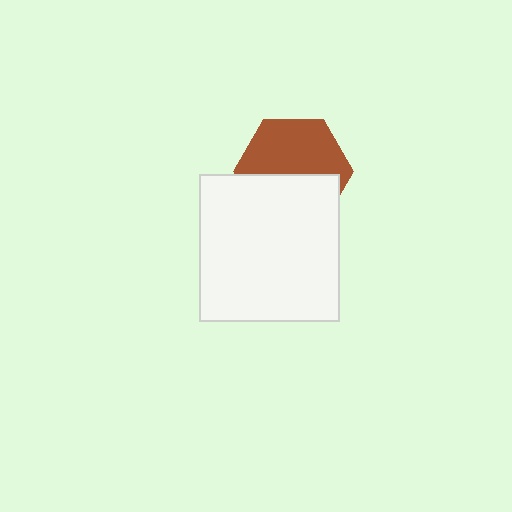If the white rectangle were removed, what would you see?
You would see the complete brown hexagon.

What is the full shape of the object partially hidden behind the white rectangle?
The partially hidden object is a brown hexagon.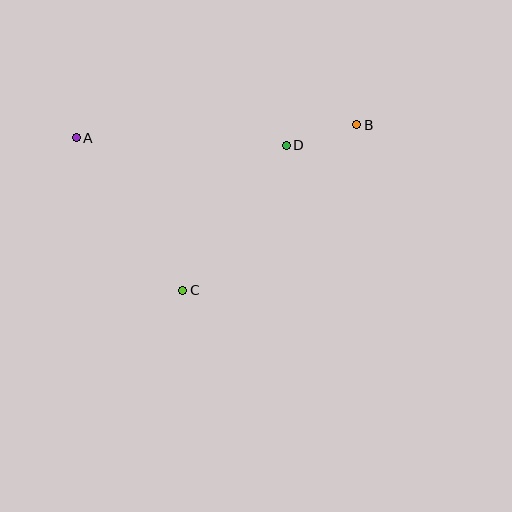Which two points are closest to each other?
Points B and D are closest to each other.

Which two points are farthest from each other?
Points A and B are farthest from each other.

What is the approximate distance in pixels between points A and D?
The distance between A and D is approximately 210 pixels.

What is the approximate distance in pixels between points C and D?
The distance between C and D is approximately 178 pixels.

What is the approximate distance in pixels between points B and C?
The distance between B and C is approximately 240 pixels.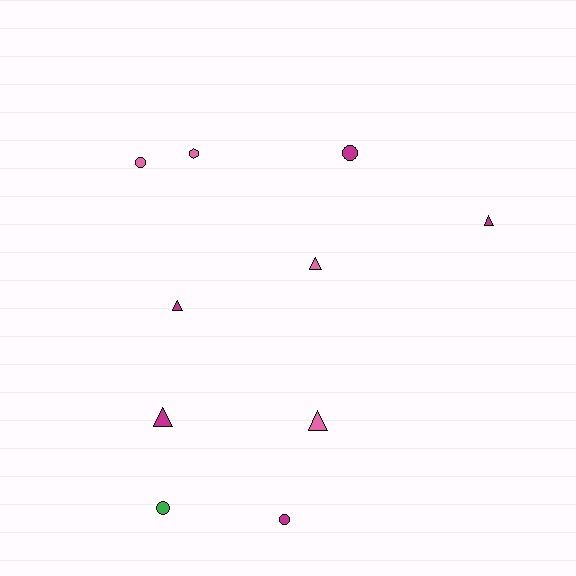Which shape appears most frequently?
Triangle, with 5 objects.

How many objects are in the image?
There are 10 objects.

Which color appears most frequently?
Magenta, with 5 objects.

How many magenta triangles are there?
There are 3 magenta triangles.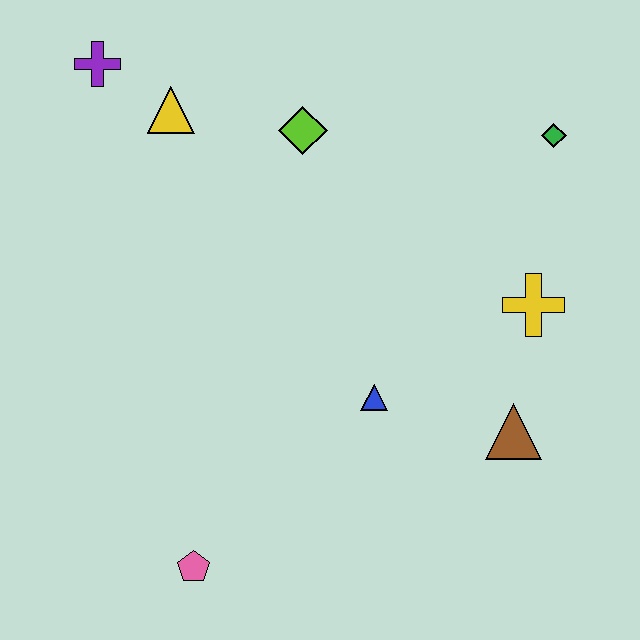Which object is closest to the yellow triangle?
The purple cross is closest to the yellow triangle.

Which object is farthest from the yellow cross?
The purple cross is farthest from the yellow cross.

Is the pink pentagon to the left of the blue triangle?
Yes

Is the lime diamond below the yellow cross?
No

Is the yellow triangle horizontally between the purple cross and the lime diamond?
Yes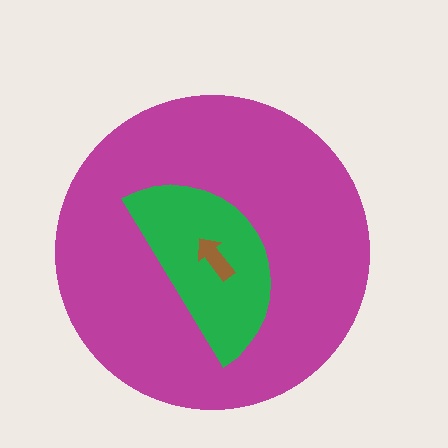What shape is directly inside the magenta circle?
The green semicircle.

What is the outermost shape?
The magenta circle.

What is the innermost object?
The brown arrow.